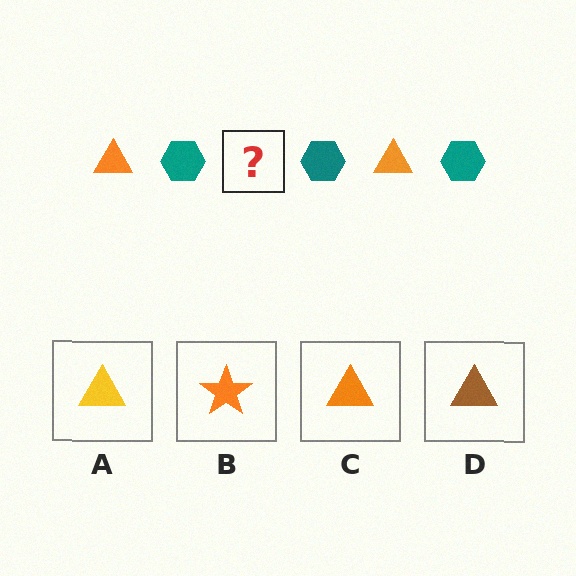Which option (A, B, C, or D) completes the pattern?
C.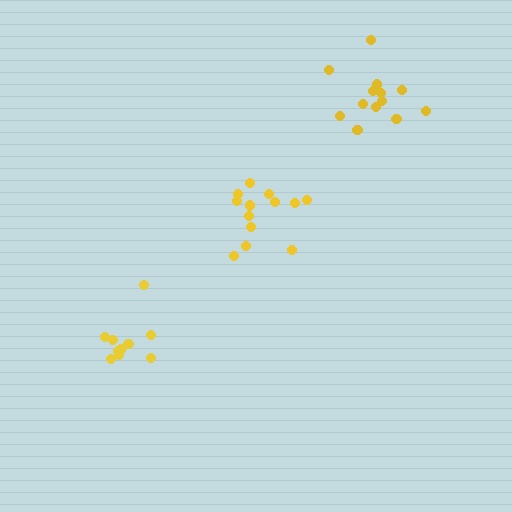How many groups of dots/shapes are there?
There are 3 groups.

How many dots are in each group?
Group 1: 14 dots, Group 2: 11 dots, Group 3: 13 dots (38 total).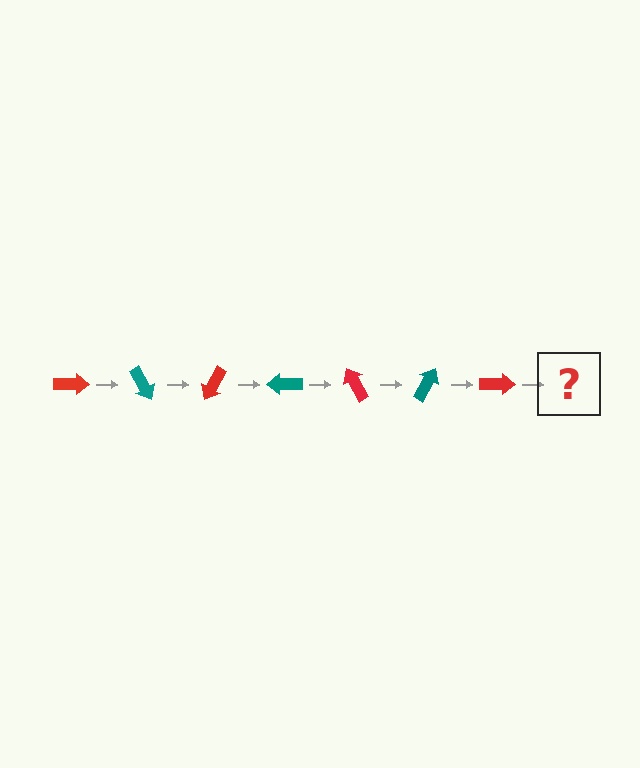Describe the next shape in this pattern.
It should be a teal arrow, rotated 420 degrees from the start.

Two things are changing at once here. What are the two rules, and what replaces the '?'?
The two rules are that it rotates 60 degrees each step and the color cycles through red and teal. The '?' should be a teal arrow, rotated 420 degrees from the start.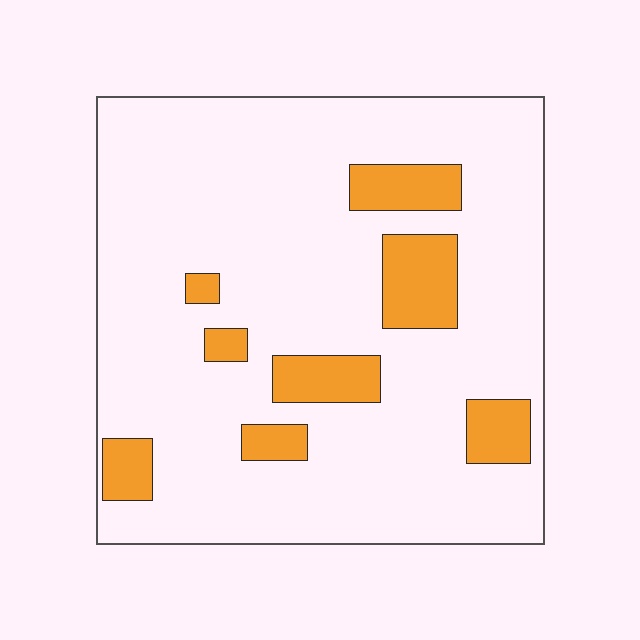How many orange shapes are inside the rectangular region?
8.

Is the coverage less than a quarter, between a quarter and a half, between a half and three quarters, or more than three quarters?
Less than a quarter.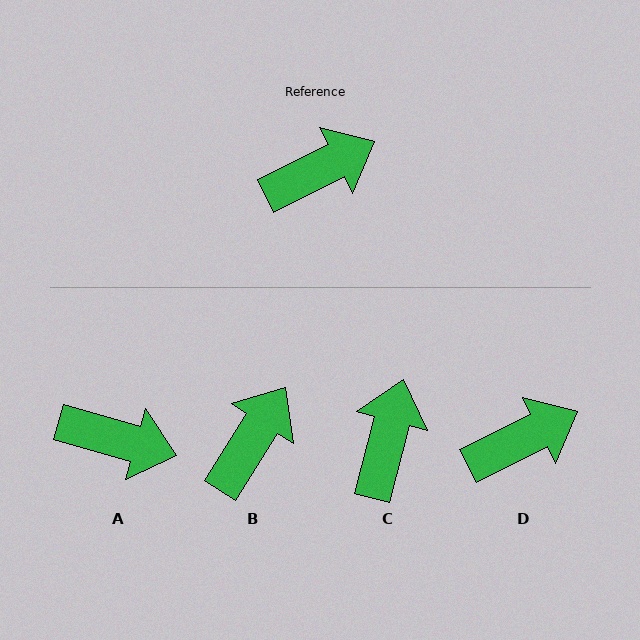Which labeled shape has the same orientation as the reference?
D.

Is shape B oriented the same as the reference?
No, it is off by about 31 degrees.